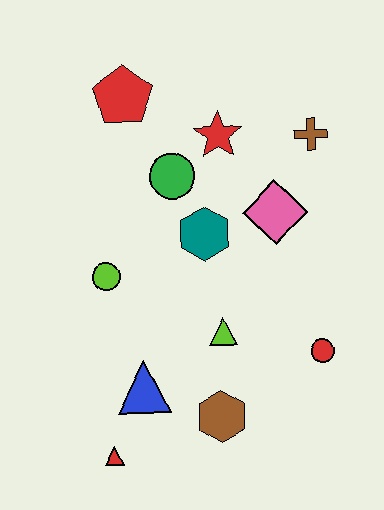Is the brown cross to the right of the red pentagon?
Yes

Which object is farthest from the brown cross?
The red triangle is farthest from the brown cross.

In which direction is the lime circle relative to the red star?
The lime circle is below the red star.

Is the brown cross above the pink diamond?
Yes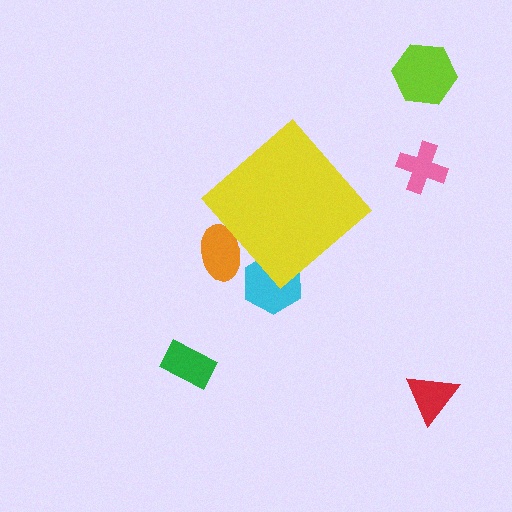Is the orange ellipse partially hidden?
Yes, the orange ellipse is partially hidden behind the yellow diamond.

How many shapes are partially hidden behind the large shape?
2 shapes are partially hidden.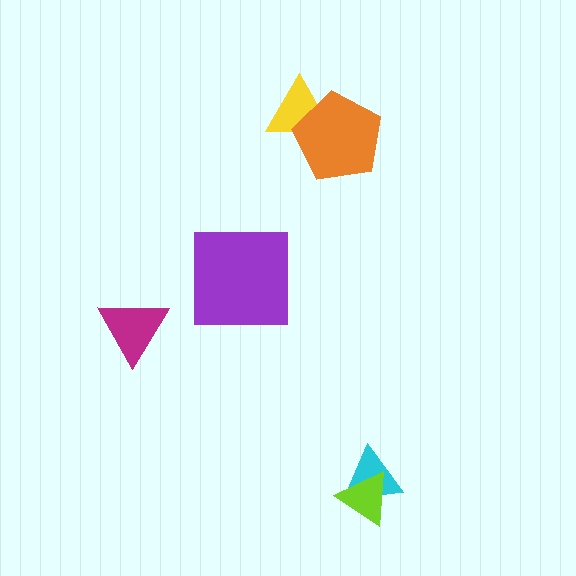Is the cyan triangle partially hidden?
Yes, it is partially covered by another shape.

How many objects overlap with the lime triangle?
1 object overlaps with the lime triangle.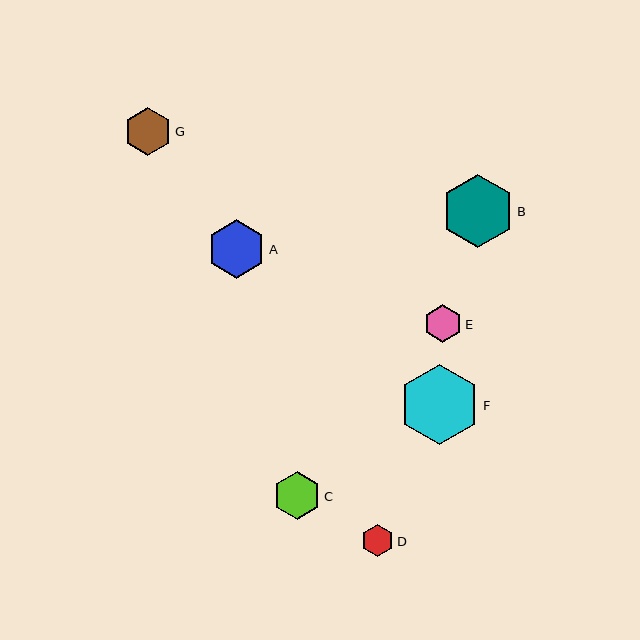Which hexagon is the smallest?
Hexagon D is the smallest with a size of approximately 33 pixels.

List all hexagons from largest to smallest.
From largest to smallest: F, B, A, G, C, E, D.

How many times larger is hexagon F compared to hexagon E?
Hexagon F is approximately 2.2 times the size of hexagon E.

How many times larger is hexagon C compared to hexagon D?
Hexagon C is approximately 1.5 times the size of hexagon D.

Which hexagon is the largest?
Hexagon F is the largest with a size of approximately 81 pixels.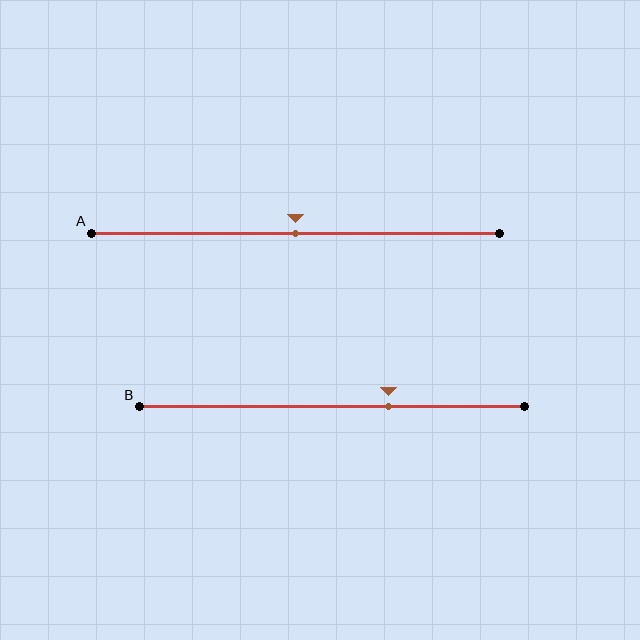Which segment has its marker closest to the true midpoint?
Segment A has its marker closest to the true midpoint.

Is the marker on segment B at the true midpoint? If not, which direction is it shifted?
No, the marker on segment B is shifted to the right by about 15% of the segment length.